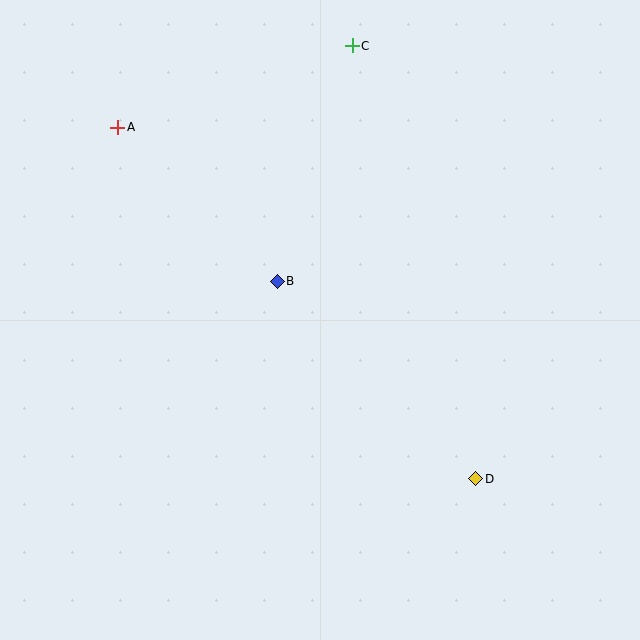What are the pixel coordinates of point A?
Point A is at (118, 127).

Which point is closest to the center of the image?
Point B at (277, 281) is closest to the center.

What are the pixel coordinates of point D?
Point D is at (476, 479).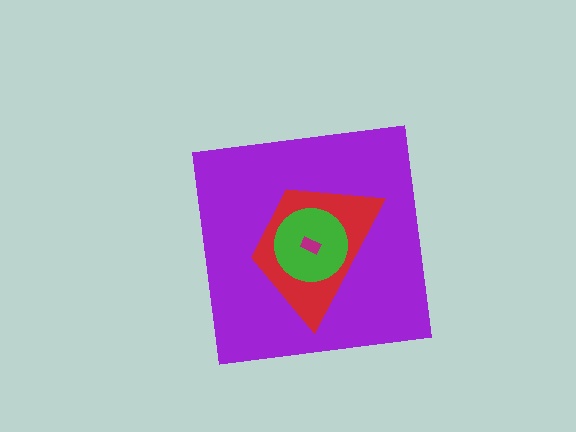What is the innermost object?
The magenta rectangle.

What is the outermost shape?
The purple square.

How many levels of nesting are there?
4.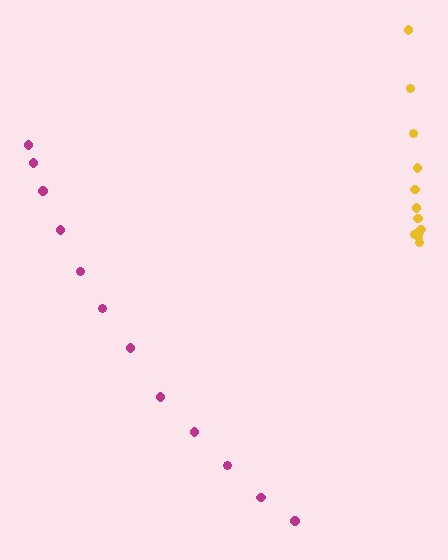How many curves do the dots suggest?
There are 2 distinct paths.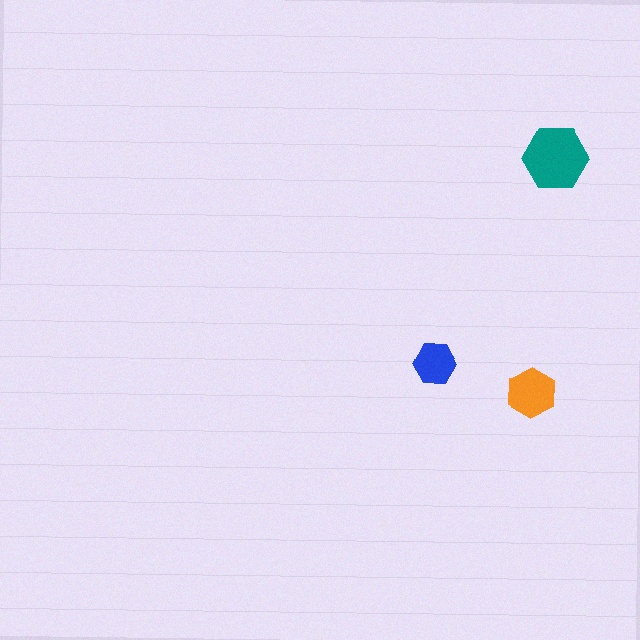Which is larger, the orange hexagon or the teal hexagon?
The teal one.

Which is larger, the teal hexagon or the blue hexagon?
The teal one.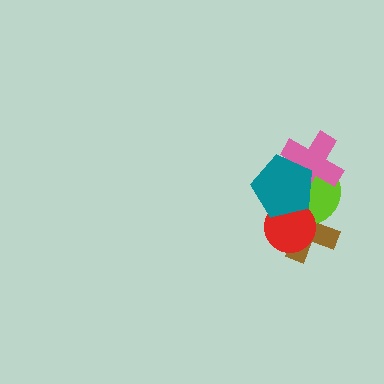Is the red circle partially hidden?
Yes, it is partially covered by another shape.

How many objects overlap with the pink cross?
2 objects overlap with the pink cross.